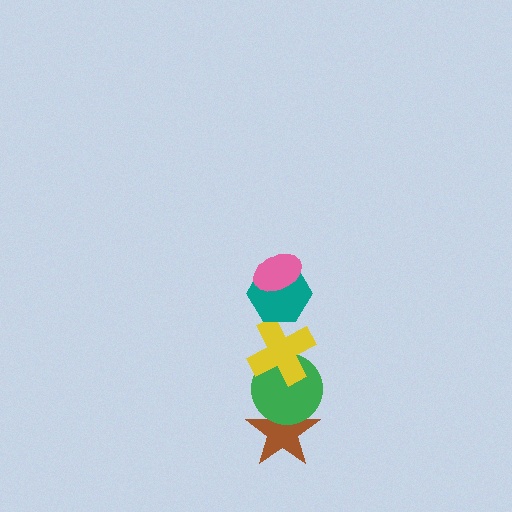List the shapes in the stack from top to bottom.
From top to bottom: the pink ellipse, the teal hexagon, the yellow cross, the green circle, the brown star.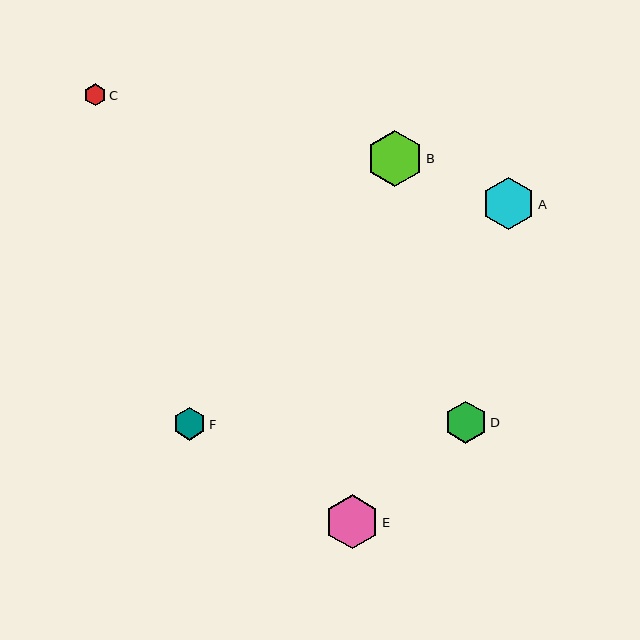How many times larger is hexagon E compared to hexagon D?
Hexagon E is approximately 1.3 times the size of hexagon D.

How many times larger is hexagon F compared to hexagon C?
Hexagon F is approximately 1.5 times the size of hexagon C.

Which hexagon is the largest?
Hexagon B is the largest with a size of approximately 56 pixels.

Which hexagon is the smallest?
Hexagon C is the smallest with a size of approximately 21 pixels.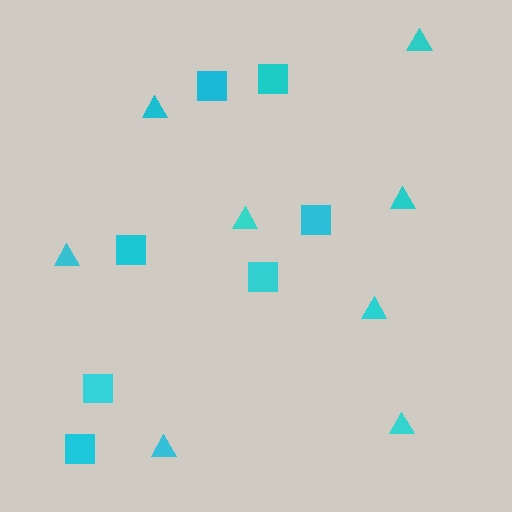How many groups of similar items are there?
There are 2 groups: one group of squares (7) and one group of triangles (8).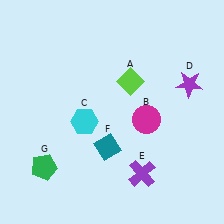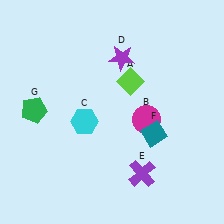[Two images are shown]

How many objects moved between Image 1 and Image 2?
3 objects moved between the two images.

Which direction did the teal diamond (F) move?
The teal diamond (F) moved right.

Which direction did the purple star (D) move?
The purple star (D) moved left.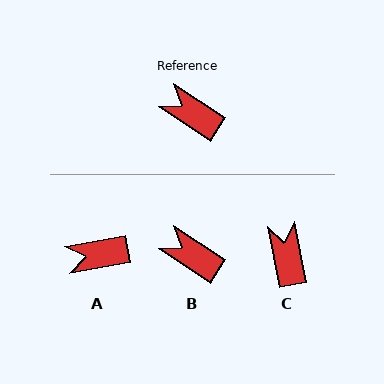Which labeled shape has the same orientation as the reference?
B.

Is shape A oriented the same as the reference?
No, it is off by about 43 degrees.